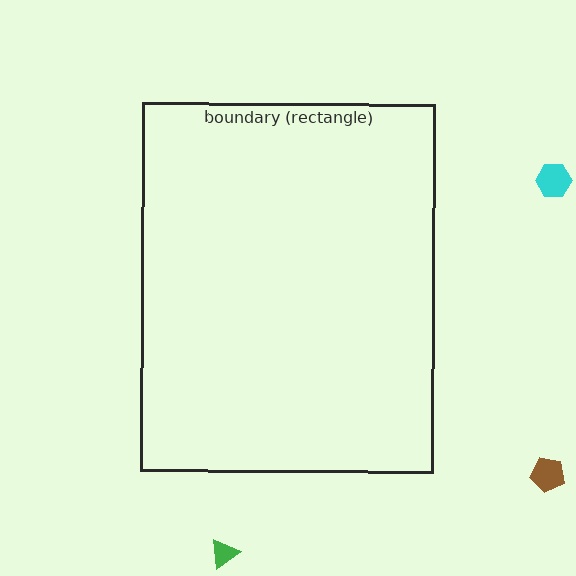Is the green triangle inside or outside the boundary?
Outside.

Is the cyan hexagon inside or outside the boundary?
Outside.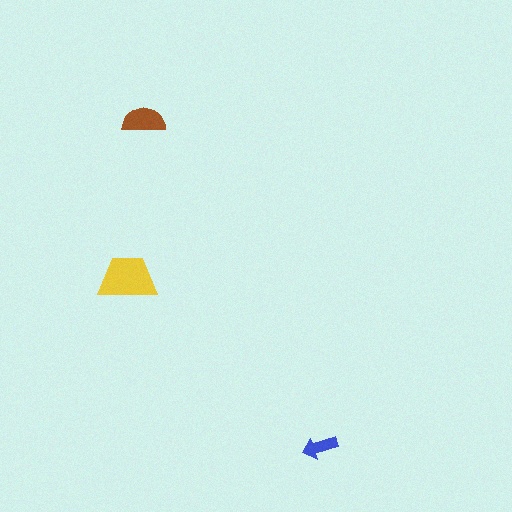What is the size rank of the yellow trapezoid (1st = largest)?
1st.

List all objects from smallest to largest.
The blue arrow, the brown semicircle, the yellow trapezoid.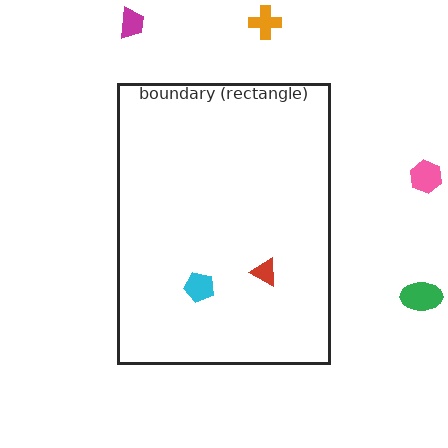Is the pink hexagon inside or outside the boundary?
Outside.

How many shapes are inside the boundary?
2 inside, 4 outside.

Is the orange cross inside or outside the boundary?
Outside.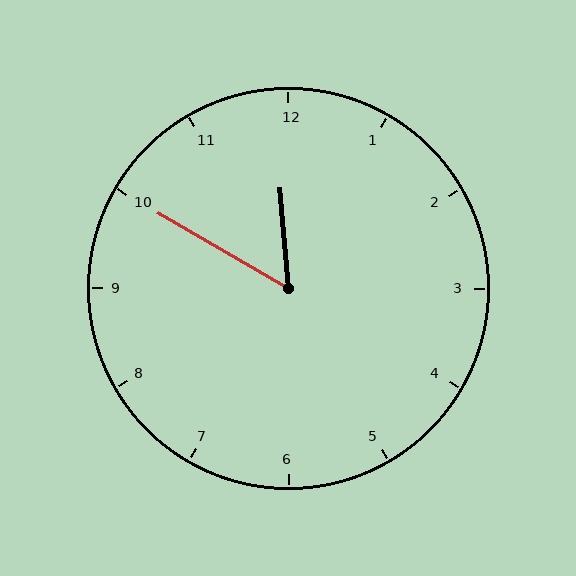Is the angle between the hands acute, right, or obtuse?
It is acute.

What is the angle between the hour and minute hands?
Approximately 55 degrees.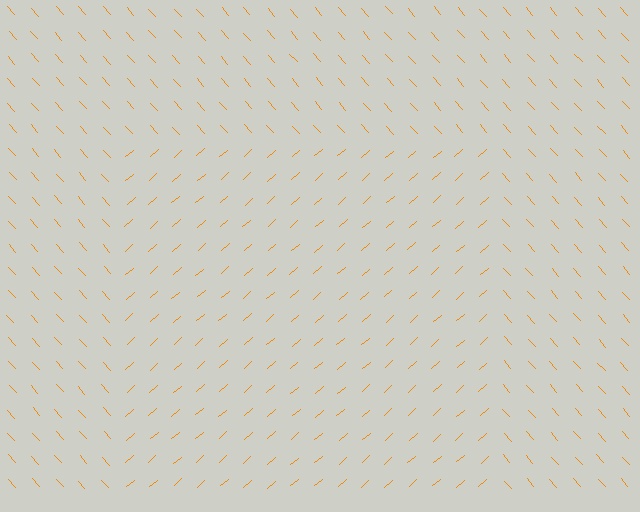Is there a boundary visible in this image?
Yes, there is a texture boundary formed by a change in line orientation.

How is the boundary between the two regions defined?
The boundary is defined purely by a change in line orientation (approximately 89 degrees difference). All lines are the same color and thickness.